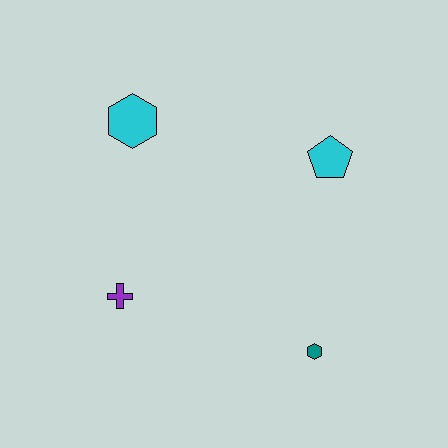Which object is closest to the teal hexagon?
The cyan pentagon is closest to the teal hexagon.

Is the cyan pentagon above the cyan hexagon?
No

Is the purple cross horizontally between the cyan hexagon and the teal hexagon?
No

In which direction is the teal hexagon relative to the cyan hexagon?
The teal hexagon is below the cyan hexagon.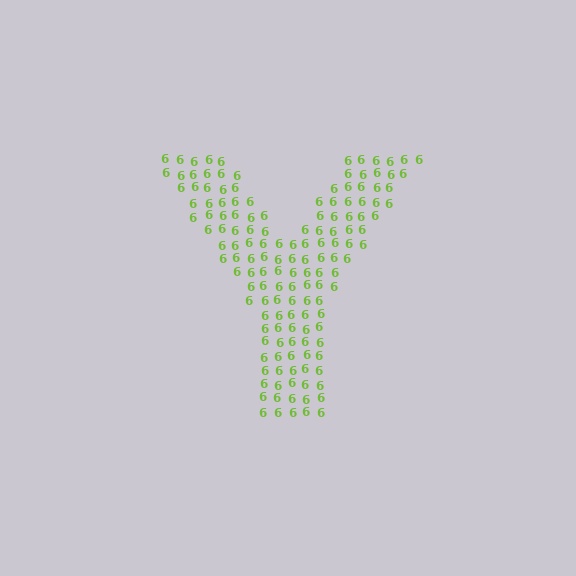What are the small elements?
The small elements are digit 6's.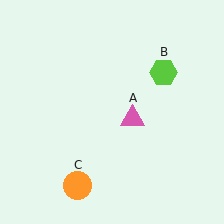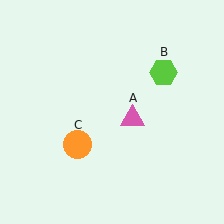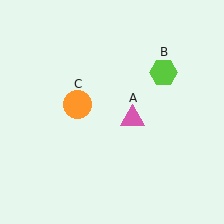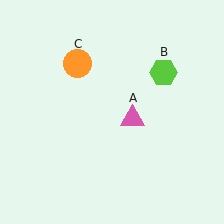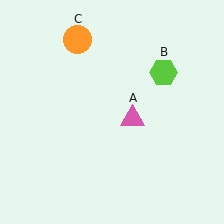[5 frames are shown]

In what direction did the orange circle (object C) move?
The orange circle (object C) moved up.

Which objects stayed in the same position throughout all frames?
Pink triangle (object A) and lime hexagon (object B) remained stationary.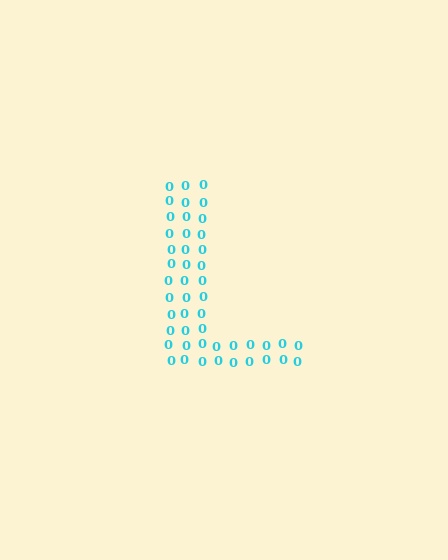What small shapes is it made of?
It is made of small digit 0's.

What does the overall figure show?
The overall figure shows the letter L.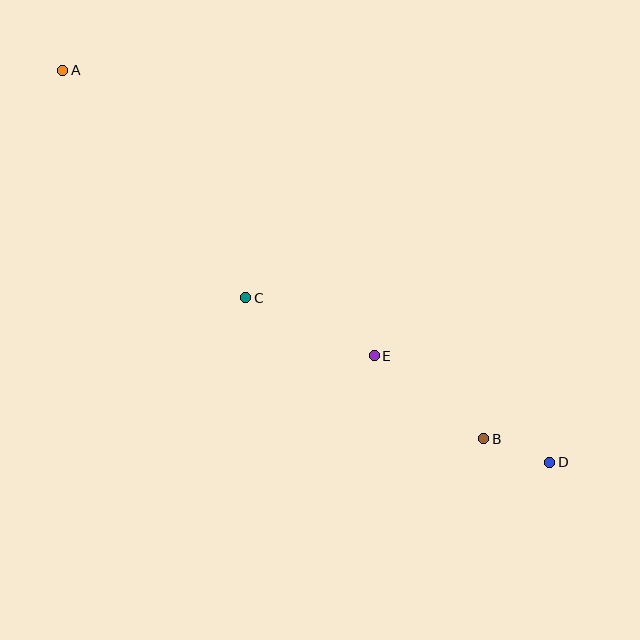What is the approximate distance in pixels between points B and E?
The distance between B and E is approximately 137 pixels.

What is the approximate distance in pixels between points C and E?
The distance between C and E is approximately 141 pixels.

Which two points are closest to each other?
Points B and D are closest to each other.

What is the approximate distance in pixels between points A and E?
The distance between A and E is approximately 423 pixels.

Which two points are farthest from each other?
Points A and D are farthest from each other.